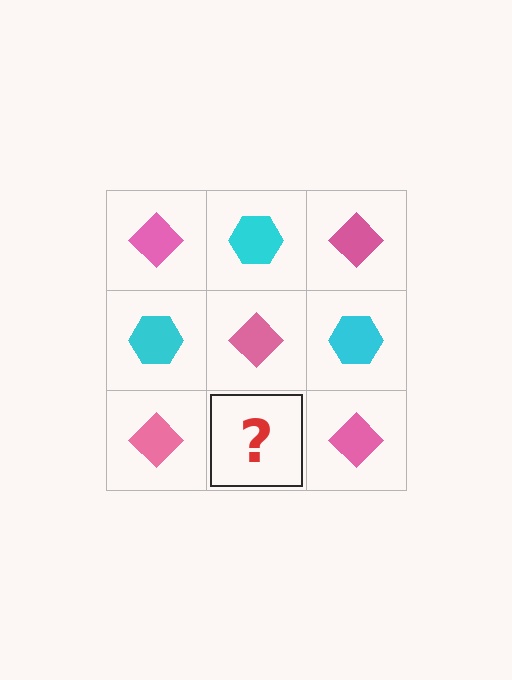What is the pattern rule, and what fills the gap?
The rule is that it alternates pink diamond and cyan hexagon in a checkerboard pattern. The gap should be filled with a cyan hexagon.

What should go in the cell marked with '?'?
The missing cell should contain a cyan hexagon.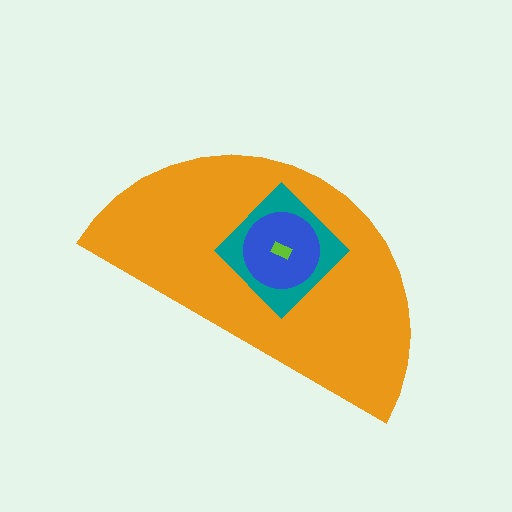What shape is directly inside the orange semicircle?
The teal diamond.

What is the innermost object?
The lime rectangle.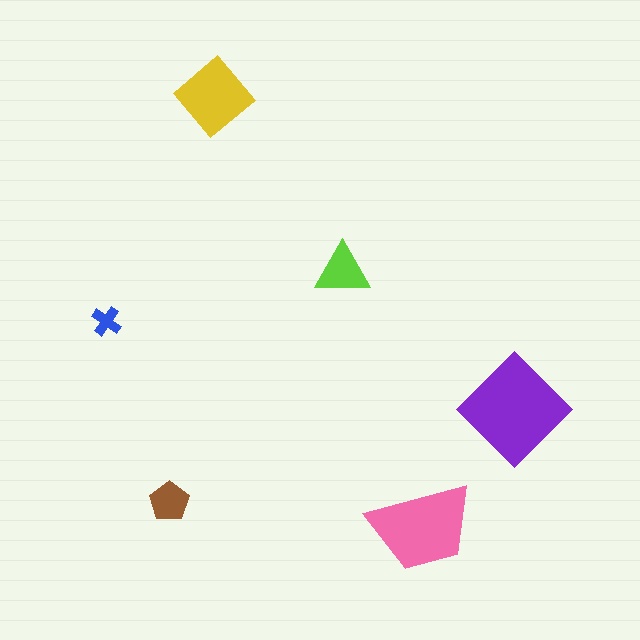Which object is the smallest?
The blue cross.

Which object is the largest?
The purple diamond.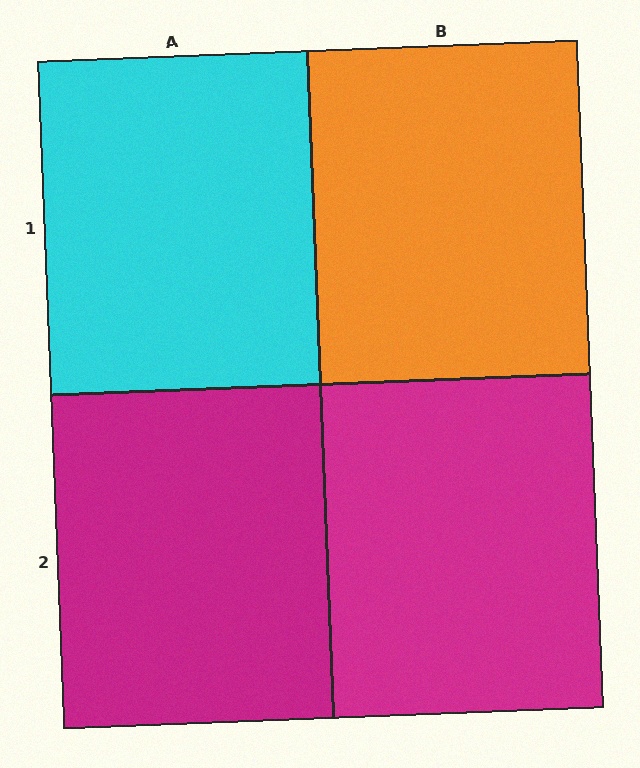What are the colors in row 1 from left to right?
Cyan, orange.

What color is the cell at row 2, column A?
Magenta.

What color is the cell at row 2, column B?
Magenta.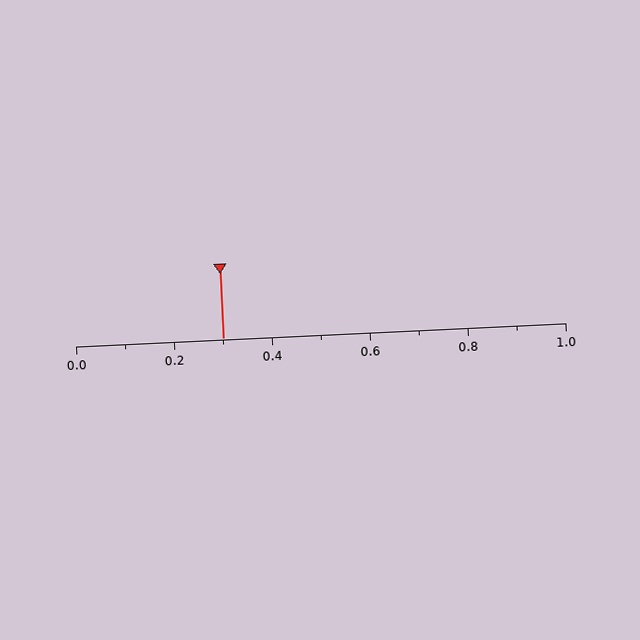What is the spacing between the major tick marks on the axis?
The major ticks are spaced 0.2 apart.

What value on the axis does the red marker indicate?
The marker indicates approximately 0.3.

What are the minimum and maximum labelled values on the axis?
The axis runs from 0.0 to 1.0.